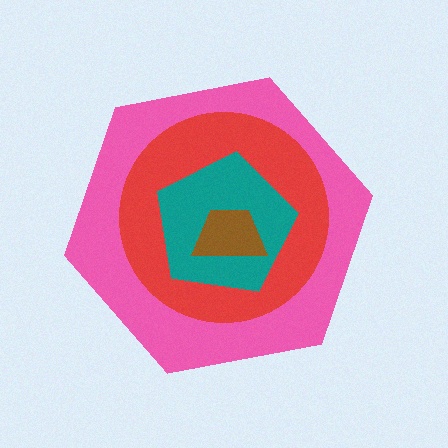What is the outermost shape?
The pink hexagon.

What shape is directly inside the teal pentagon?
The brown trapezoid.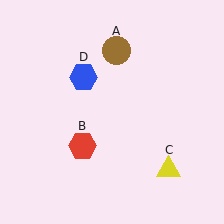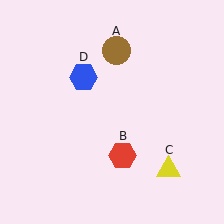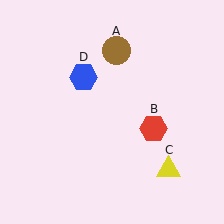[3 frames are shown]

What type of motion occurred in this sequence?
The red hexagon (object B) rotated counterclockwise around the center of the scene.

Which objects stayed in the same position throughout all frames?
Brown circle (object A) and yellow triangle (object C) and blue hexagon (object D) remained stationary.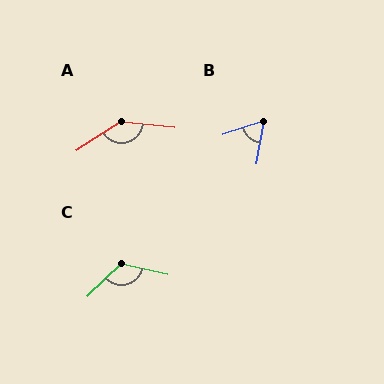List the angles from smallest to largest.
B (62°), C (123°), A (141°).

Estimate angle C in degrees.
Approximately 123 degrees.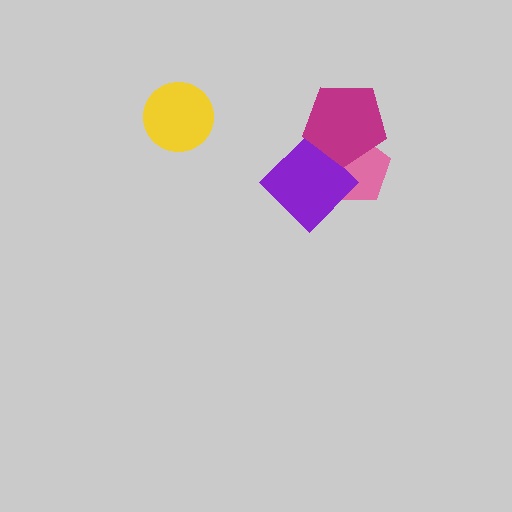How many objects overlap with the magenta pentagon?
2 objects overlap with the magenta pentagon.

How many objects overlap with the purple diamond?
2 objects overlap with the purple diamond.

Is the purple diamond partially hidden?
Yes, it is partially covered by another shape.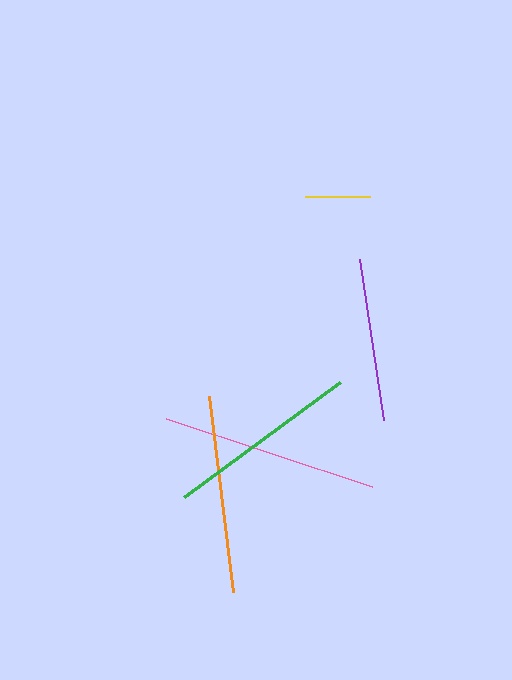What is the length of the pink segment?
The pink segment is approximately 217 pixels long.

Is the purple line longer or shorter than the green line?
The green line is longer than the purple line.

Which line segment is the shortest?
The yellow line is the shortest at approximately 64 pixels.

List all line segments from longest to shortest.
From longest to shortest: pink, orange, green, purple, yellow.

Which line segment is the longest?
The pink line is the longest at approximately 217 pixels.